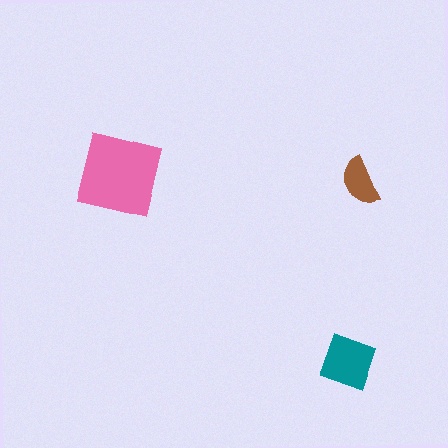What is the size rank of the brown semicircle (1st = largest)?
3rd.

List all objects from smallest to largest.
The brown semicircle, the teal square, the pink square.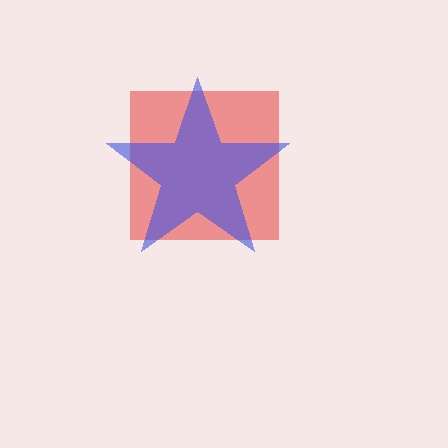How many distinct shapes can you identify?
There are 2 distinct shapes: a red square, a blue star.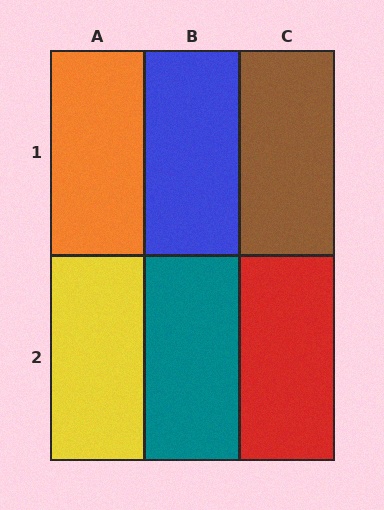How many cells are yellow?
1 cell is yellow.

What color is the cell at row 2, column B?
Teal.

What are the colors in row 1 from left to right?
Orange, blue, brown.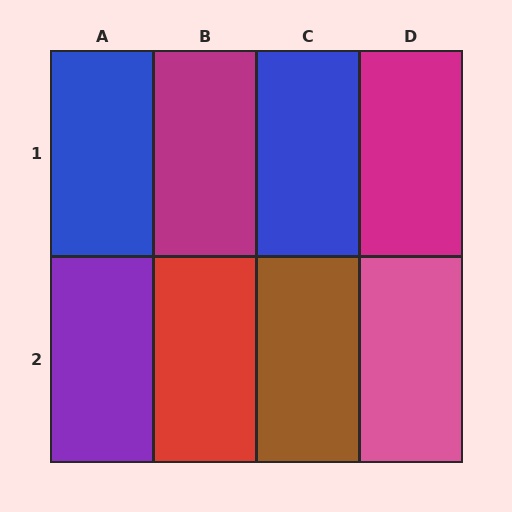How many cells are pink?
1 cell is pink.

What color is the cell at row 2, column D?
Pink.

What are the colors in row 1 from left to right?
Blue, magenta, blue, magenta.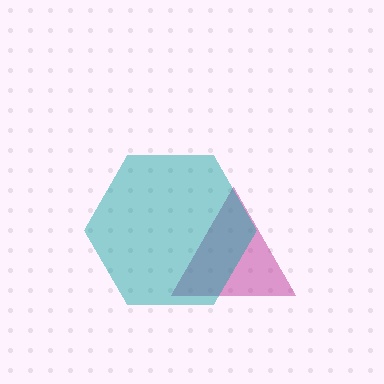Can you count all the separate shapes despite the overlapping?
Yes, there are 2 separate shapes.